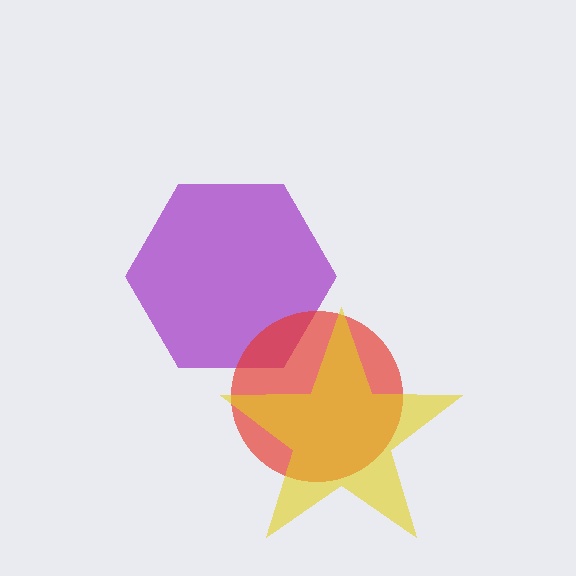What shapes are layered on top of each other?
The layered shapes are: a purple hexagon, a red circle, a yellow star.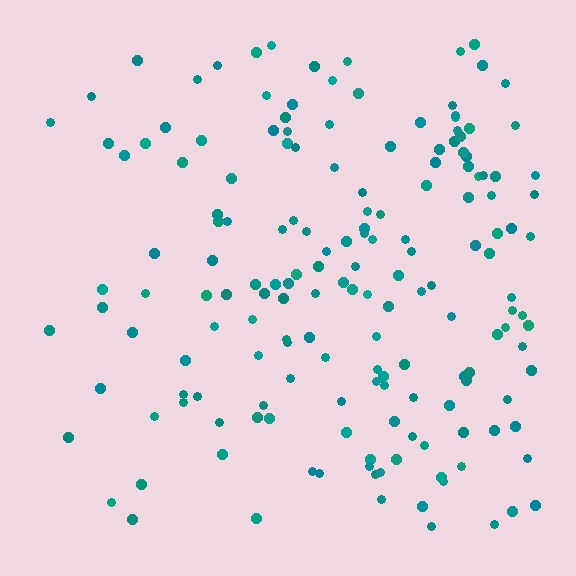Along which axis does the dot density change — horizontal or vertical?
Horizontal.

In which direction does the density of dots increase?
From left to right, with the right side densest.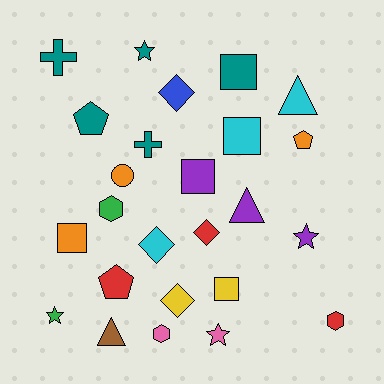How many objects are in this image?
There are 25 objects.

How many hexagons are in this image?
There are 3 hexagons.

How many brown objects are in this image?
There is 1 brown object.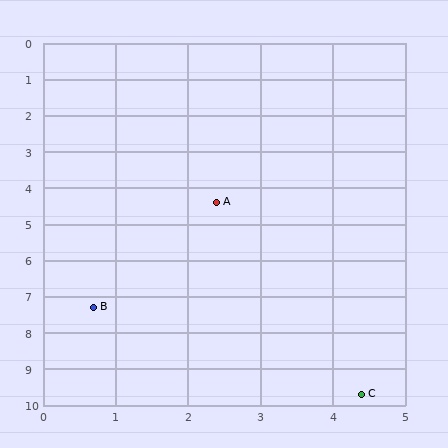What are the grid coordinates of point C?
Point C is at approximately (4.4, 9.7).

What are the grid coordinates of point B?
Point B is at approximately (0.7, 7.3).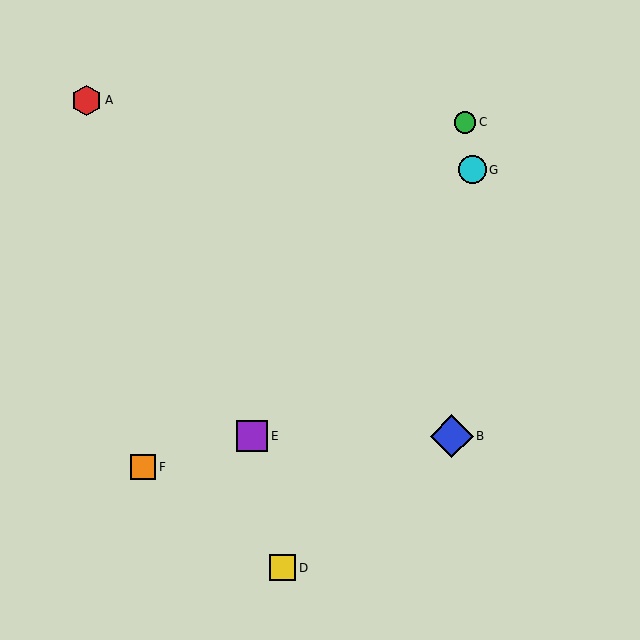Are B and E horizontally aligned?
Yes, both are at y≈436.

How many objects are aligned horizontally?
2 objects (B, E) are aligned horizontally.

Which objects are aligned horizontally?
Objects B, E are aligned horizontally.